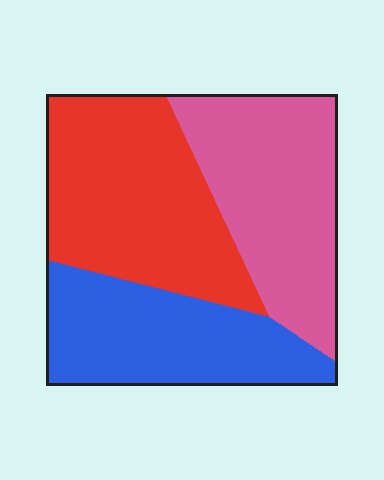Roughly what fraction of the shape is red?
Red takes up between a quarter and a half of the shape.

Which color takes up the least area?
Blue, at roughly 30%.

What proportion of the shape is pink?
Pink covers about 35% of the shape.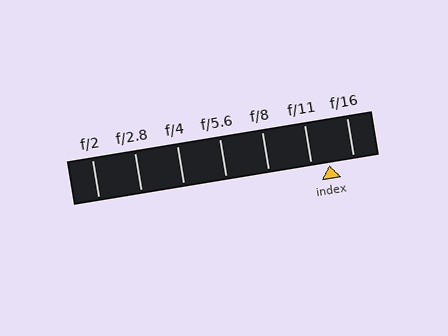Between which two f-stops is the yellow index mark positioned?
The index mark is between f/11 and f/16.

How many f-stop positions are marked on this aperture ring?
There are 7 f-stop positions marked.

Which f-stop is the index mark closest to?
The index mark is closest to f/11.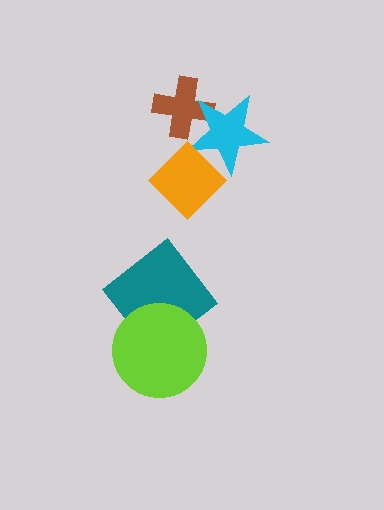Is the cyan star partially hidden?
Yes, it is partially covered by another shape.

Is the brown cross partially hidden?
Yes, it is partially covered by another shape.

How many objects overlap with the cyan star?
2 objects overlap with the cyan star.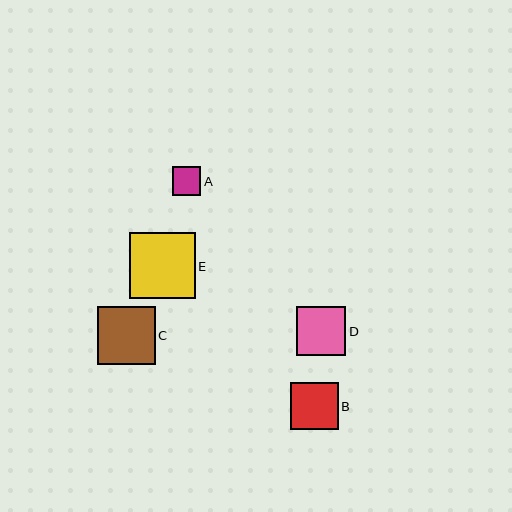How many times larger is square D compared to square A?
Square D is approximately 1.7 times the size of square A.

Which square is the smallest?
Square A is the smallest with a size of approximately 28 pixels.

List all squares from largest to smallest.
From largest to smallest: E, C, D, B, A.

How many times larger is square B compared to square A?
Square B is approximately 1.7 times the size of square A.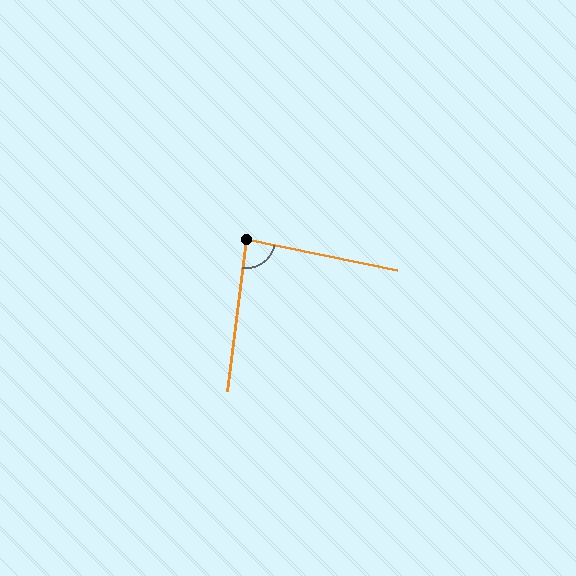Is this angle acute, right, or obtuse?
It is approximately a right angle.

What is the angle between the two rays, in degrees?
Approximately 85 degrees.